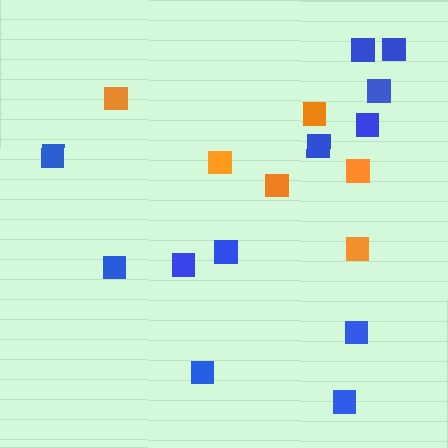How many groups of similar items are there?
There are 2 groups: one group of orange squares (6) and one group of blue squares (12).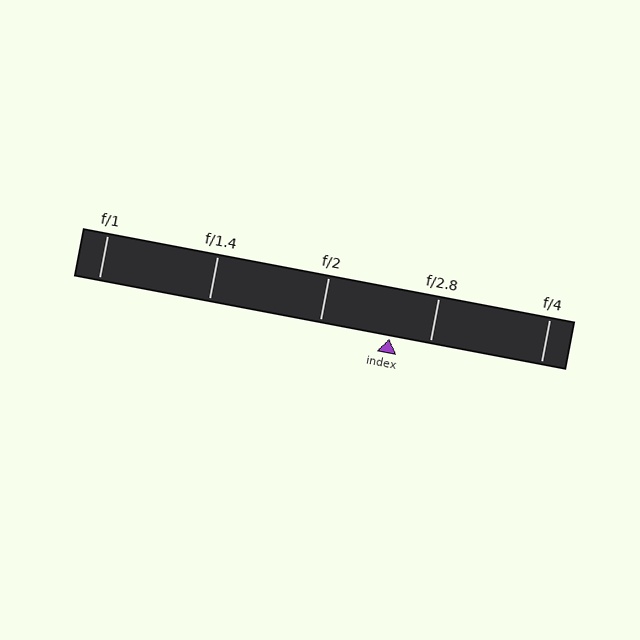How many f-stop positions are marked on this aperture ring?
There are 5 f-stop positions marked.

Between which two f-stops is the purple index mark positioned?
The index mark is between f/2 and f/2.8.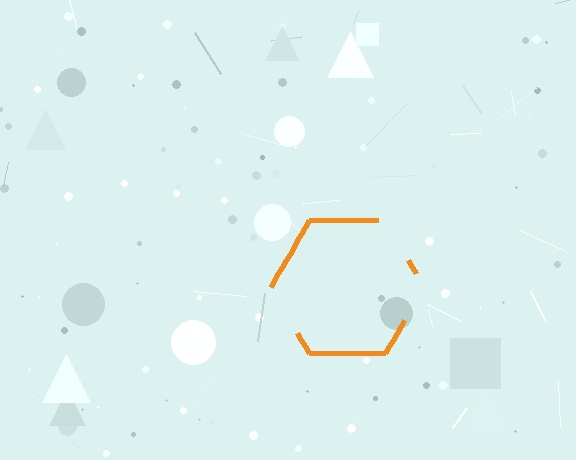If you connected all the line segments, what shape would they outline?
They would outline a hexagon.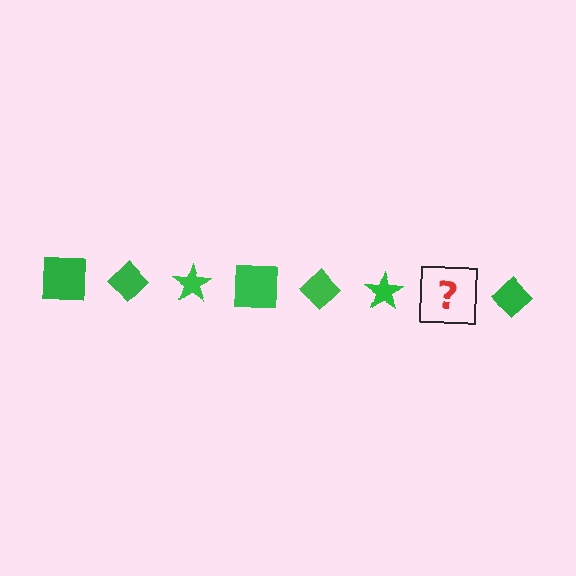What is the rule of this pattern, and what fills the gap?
The rule is that the pattern cycles through square, diamond, star shapes in green. The gap should be filled with a green square.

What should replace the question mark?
The question mark should be replaced with a green square.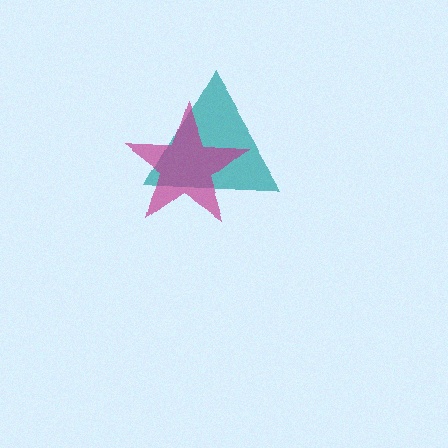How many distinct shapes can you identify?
There are 2 distinct shapes: a teal triangle, a magenta star.